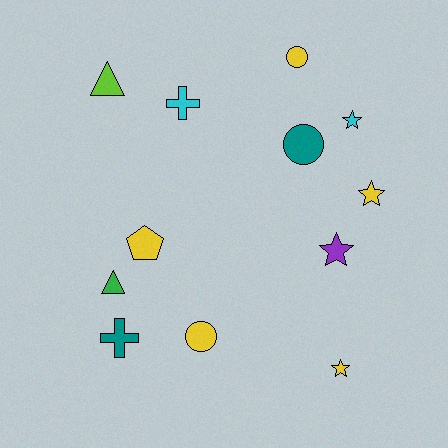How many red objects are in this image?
There are no red objects.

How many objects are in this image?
There are 12 objects.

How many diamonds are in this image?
There are no diamonds.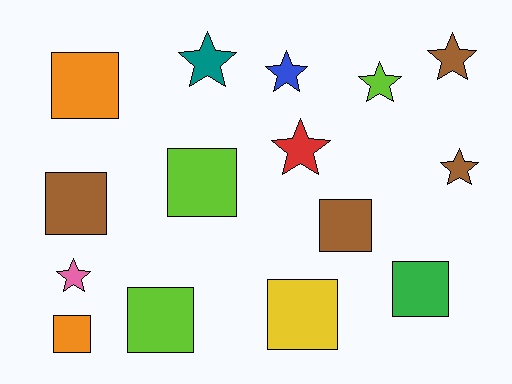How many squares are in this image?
There are 8 squares.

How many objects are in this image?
There are 15 objects.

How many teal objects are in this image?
There is 1 teal object.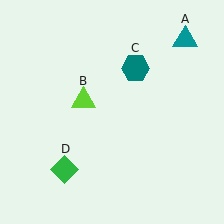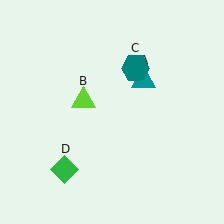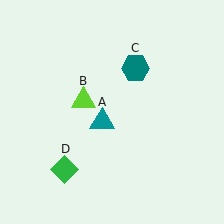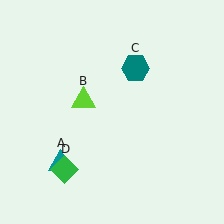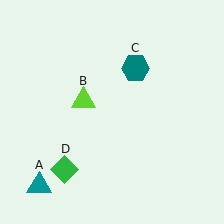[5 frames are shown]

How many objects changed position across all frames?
1 object changed position: teal triangle (object A).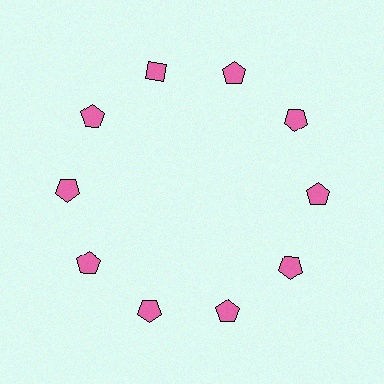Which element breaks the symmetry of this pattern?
The pink diamond at roughly the 11 o'clock position breaks the symmetry. All other shapes are pink pentagons.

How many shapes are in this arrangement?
There are 10 shapes arranged in a ring pattern.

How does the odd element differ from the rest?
It has a different shape: diamond instead of pentagon.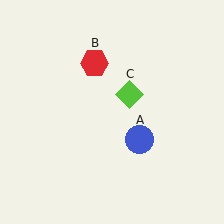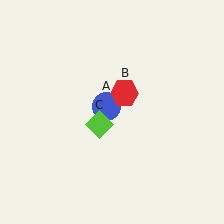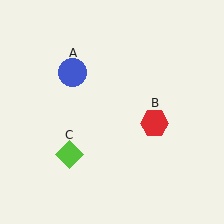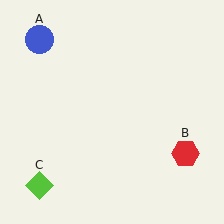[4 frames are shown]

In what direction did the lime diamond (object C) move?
The lime diamond (object C) moved down and to the left.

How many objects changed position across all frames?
3 objects changed position: blue circle (object A), red hexagon (object B), lime diamond (object C).